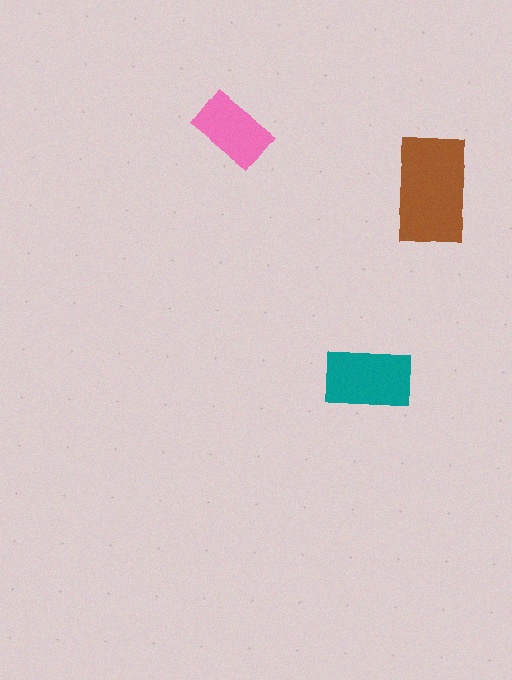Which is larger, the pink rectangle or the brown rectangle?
The brown one.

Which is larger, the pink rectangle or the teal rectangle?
The teal one.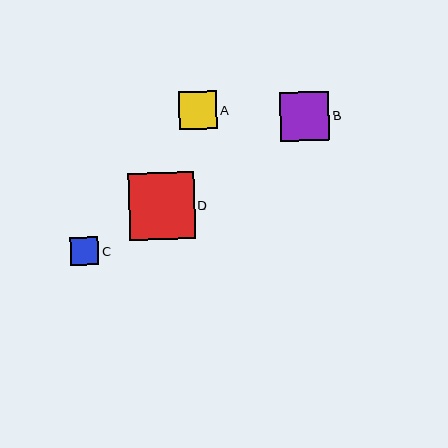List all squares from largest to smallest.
From largest to smallest: D, B, A, C.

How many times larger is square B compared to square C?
Square B is approximately 1.7 times the size of square C.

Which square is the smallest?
Square C is the smallest with a size of approximately 28 pixels.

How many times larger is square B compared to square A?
Square B is approximately 1.3 times the size of square A.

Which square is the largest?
Square D is the largest with a size of approximately 66 pixels.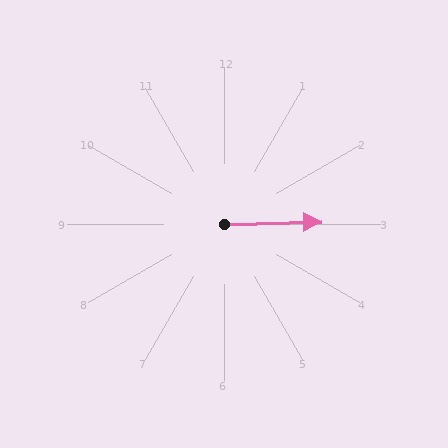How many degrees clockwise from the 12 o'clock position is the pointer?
Approximately 89 degrees.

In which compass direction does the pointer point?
East.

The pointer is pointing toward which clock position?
Roughly 3 o'clock.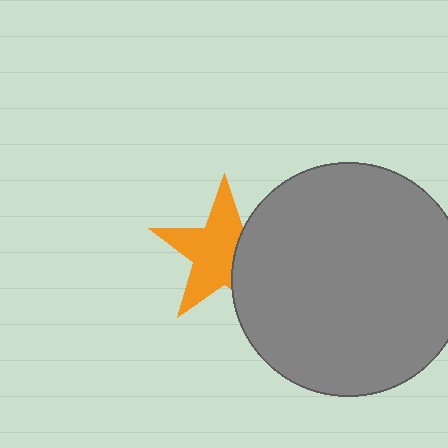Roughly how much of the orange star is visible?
Most of it is visible (roughly 65%).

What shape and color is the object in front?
The object in front is a gray circle.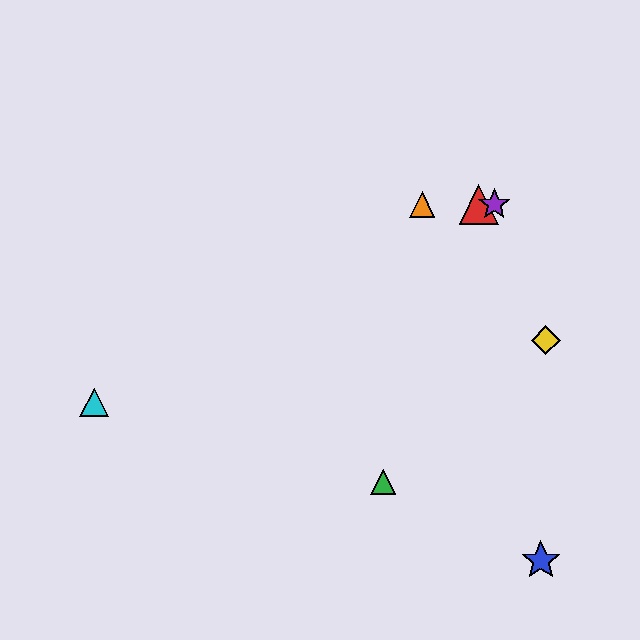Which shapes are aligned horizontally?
The red triangle, the purple star, the orange triangle are aligned horizontally.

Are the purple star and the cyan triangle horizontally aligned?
No, the purple star is at y≈204 and the cyan triangle is at y≈403.